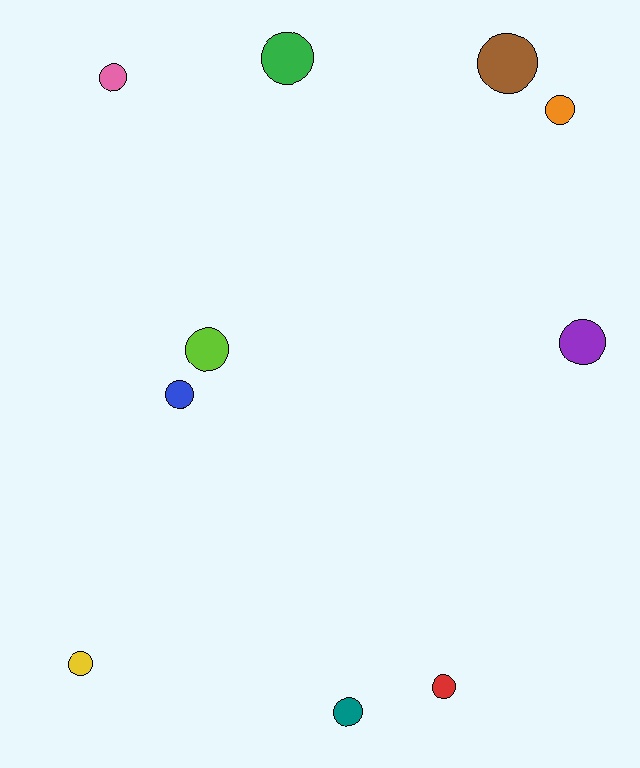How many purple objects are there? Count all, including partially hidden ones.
There is 1 purple object.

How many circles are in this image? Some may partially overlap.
There are 10 circles.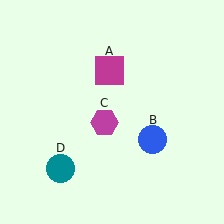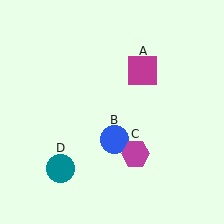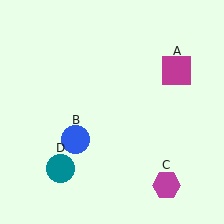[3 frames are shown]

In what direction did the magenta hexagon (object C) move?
The magenta hexagon (object C) moved down and to the right.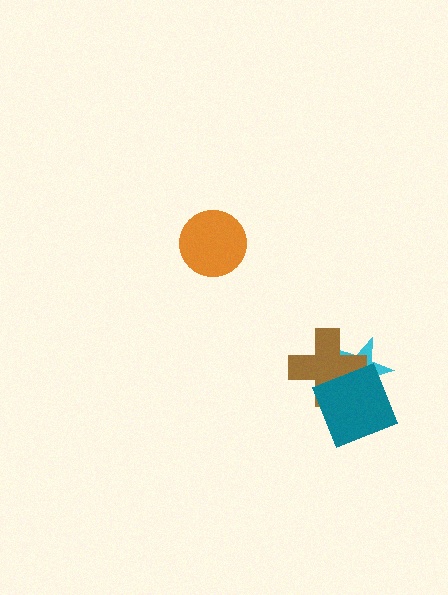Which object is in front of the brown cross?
The teal square is in front of the brown cross.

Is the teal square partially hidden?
No, no other shape covers it.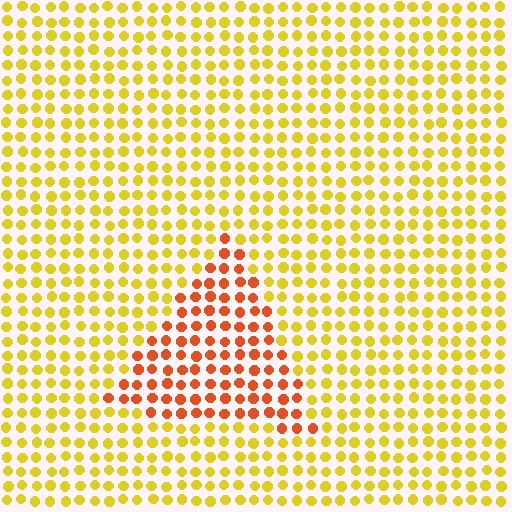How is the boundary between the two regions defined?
The boundary is defined purely by a slight shift in hue (about 41 degrees). Spacing, size, and orientation are identical on both sides.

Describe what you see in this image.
The image is filled with small yellow elements in a uniform arrangement. A triangle-shaped region is visible where the elements are tinted to a slightly different hue, forming a subtle color boundary.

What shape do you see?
I see a triangle.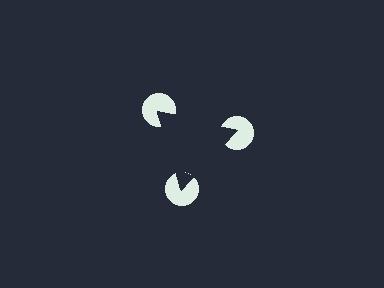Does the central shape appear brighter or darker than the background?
It typically appears slightly darker than the background, even though no actual brightness change is drawn.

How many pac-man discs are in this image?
There are 3 — one at each vertex of the illusory triangle.